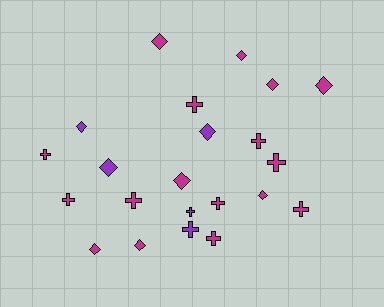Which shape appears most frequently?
Cross, with 11 objects.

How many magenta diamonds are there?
There are 8 magenta diamonds.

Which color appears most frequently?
Magenta, with 17 objects.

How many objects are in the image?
There are 22 objects.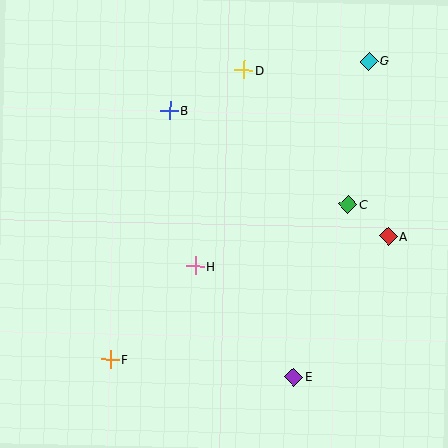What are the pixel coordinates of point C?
Point C is at (348, 205).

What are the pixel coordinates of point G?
Point G is at (369, 61).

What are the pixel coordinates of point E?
Point E is at (293, 377).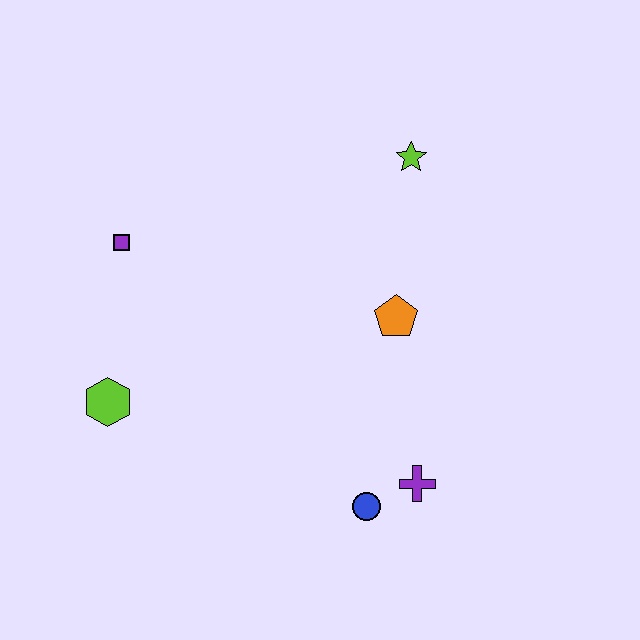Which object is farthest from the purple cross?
The purple square is farthest from the purple cross.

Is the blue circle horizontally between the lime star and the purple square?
Yes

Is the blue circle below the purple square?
Yes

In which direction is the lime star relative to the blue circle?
The lime star is above the blue circle.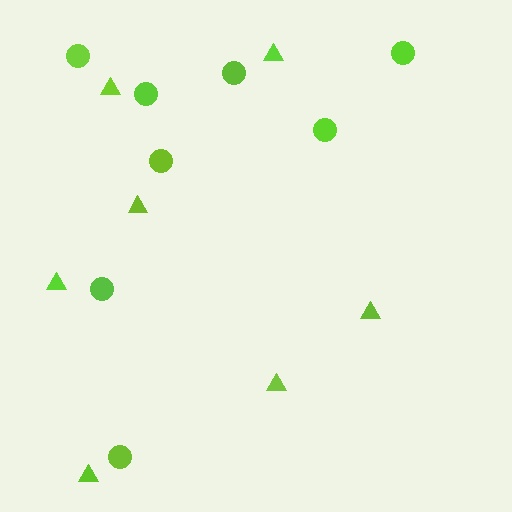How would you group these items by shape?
There are 2 groups: one group of circles (8) and one group of triangles (7).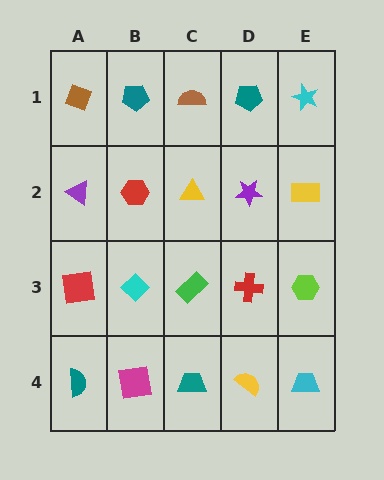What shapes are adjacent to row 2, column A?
A brown diamond (row 1, column A), a red square (row 3, column A), a red hexagon (row 2, column B).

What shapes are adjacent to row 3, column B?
A red hexagon (row 2, column B), a magenta square (row 4, column B), a red square (row 3, column A), a green rectangle (row 3, column C).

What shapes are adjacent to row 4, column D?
A red cross (row 3, column D), a teal trapezoid (row 4, column C), a cyan trapezoid (row 4, column E).